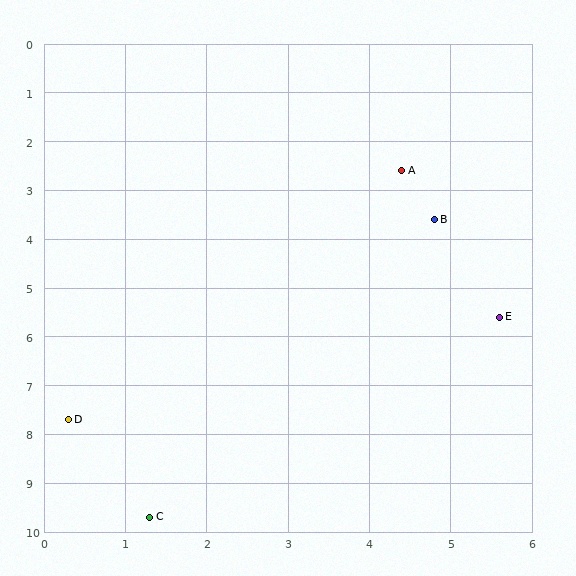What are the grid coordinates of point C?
Point C is at approximately (1.3, 9.7).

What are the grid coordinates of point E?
Point E is at approximately (5.6, 5.6).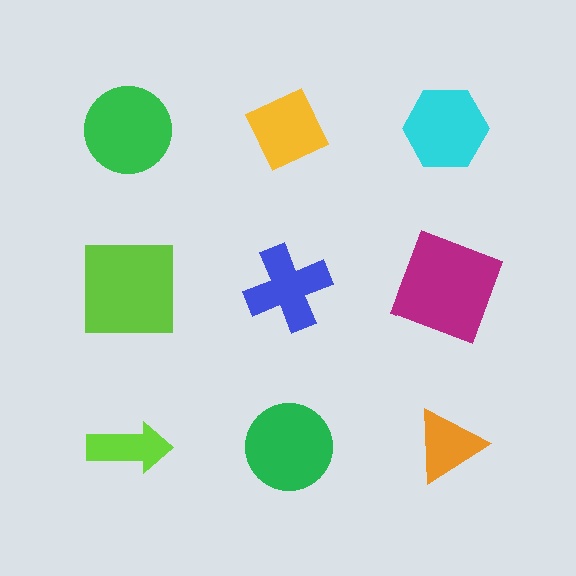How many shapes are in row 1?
3 shapes.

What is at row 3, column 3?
An orange triangle.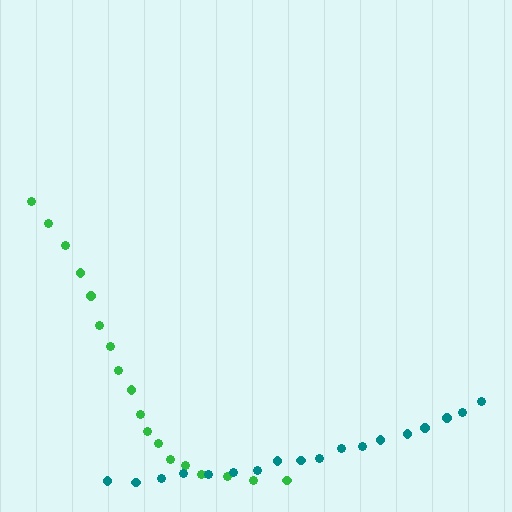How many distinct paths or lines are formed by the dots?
There are 2 distinct paths.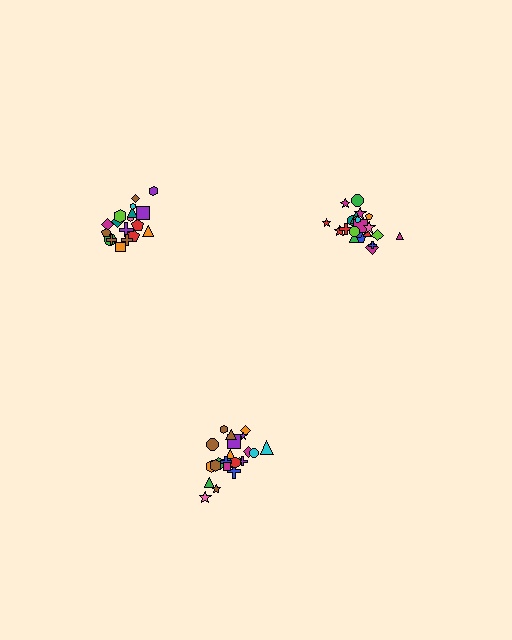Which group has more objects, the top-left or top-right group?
The top-right group.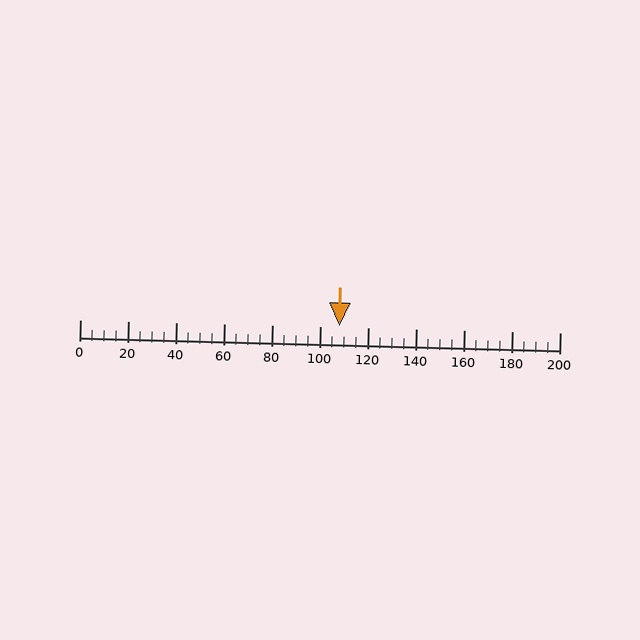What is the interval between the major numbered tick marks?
The major tick marks are spaced 20 units apart.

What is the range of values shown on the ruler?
The ruler shows values from 0 to 200.